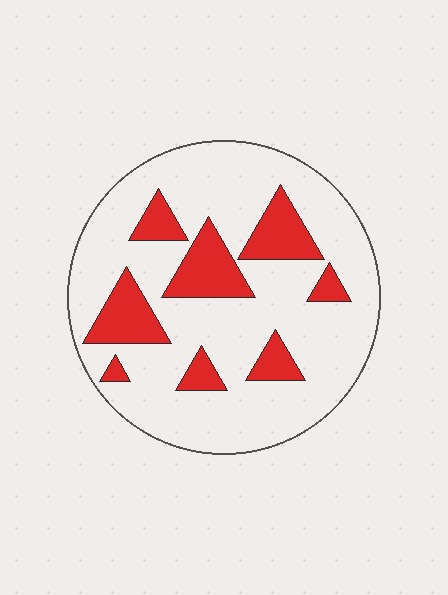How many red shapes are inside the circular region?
8.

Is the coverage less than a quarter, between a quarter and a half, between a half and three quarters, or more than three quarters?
Less than a quarter.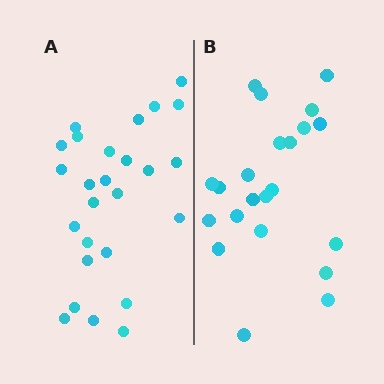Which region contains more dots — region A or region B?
Region A (the left region) has more dots.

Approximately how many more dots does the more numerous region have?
Region A has about 4 more dots than region B.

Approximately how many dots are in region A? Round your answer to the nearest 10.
About 30 dots. (The exact count is 26, which rounds to 30.)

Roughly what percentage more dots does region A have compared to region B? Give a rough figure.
About 20% more.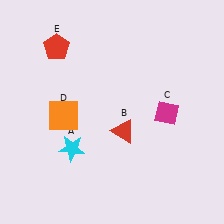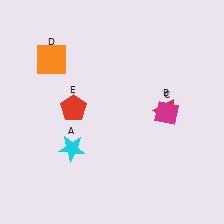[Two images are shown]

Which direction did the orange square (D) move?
The orange square (D) moved up.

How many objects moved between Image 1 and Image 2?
3 objects moved between the two images.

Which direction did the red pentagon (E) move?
The red pentagon (E) moved down.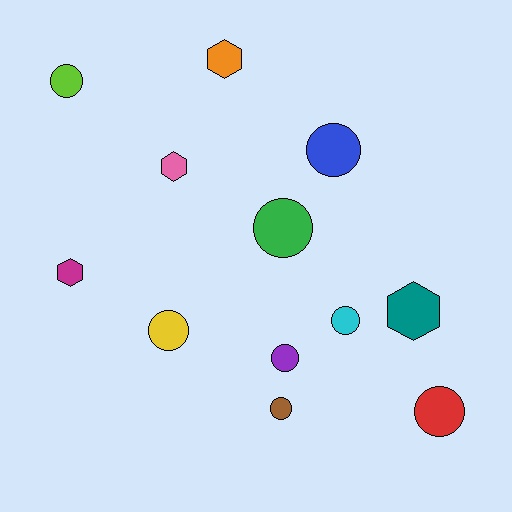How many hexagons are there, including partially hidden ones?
There are 4 hexagons.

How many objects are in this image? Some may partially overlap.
There are 12 objects.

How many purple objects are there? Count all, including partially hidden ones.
There is 1 purple object.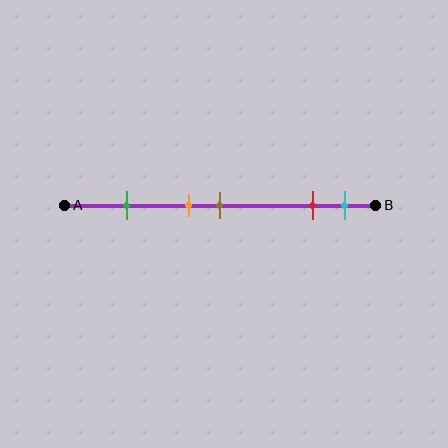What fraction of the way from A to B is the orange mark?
The orange mark is approximately 40% (0.4) of the way from A to B.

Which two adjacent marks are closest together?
The orange and brown marks are the closest adjacent pair.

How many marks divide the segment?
There are 5 marks dividing the segment.